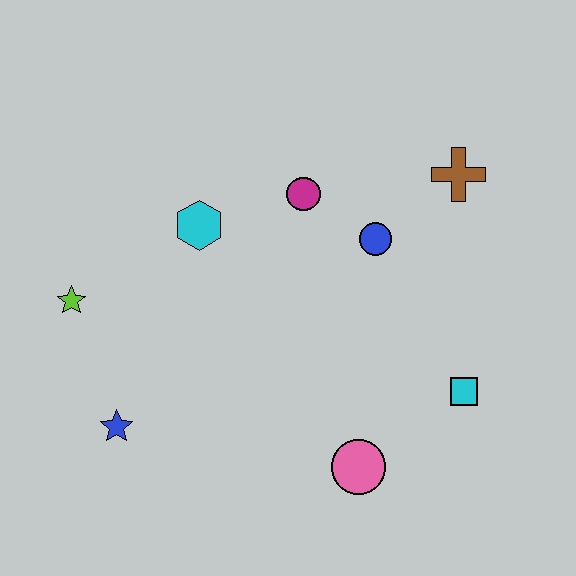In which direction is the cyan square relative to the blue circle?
The cyan square is below the blue circle.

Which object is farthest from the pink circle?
The lime star is farthest from the pink circle.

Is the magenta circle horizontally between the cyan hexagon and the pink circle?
Yes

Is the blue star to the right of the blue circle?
No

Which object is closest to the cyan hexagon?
The magenta circle is closest to the cyan hexagon.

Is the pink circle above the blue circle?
No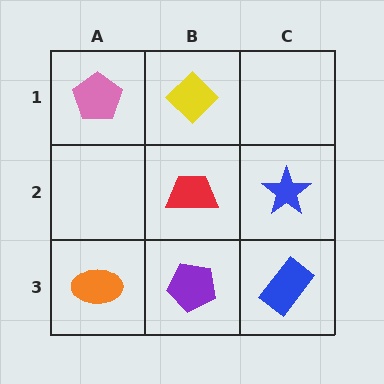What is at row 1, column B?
A yellow diamond.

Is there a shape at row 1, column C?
No, that cell is empty.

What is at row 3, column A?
An orange ellipse.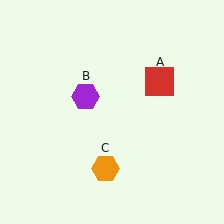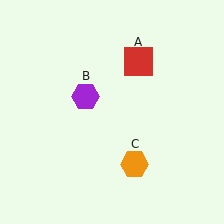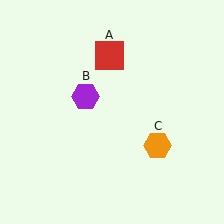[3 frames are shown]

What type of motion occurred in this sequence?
The red square (object A), orange hexagon (object C) rotated counterclockwise around the center of the scene.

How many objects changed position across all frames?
2 objects changed position: red square (object A), orange hexagon (object C).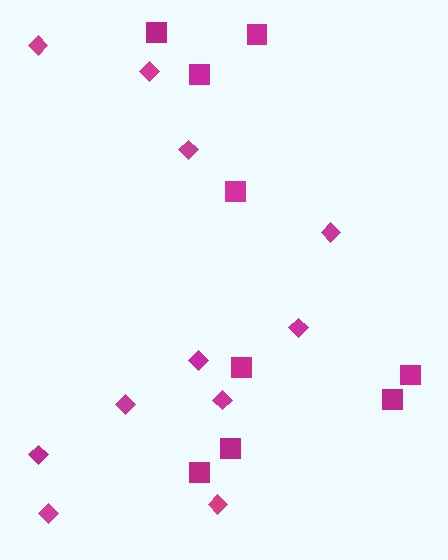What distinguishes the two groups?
There are 2 groups: one group of squares (9) and one group of diamonds (11).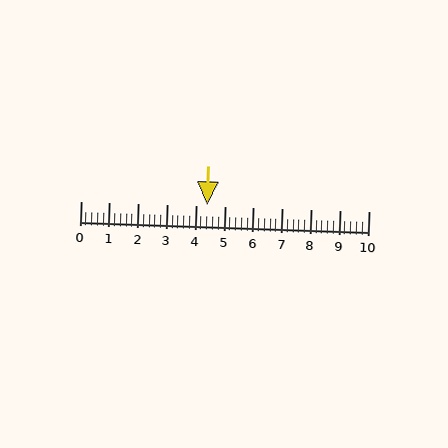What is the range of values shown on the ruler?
The ruler shows values from 0 to 10.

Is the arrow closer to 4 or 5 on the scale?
The arrow is closer to 4.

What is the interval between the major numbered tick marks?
The major tick marks are spaced 1 units apart.